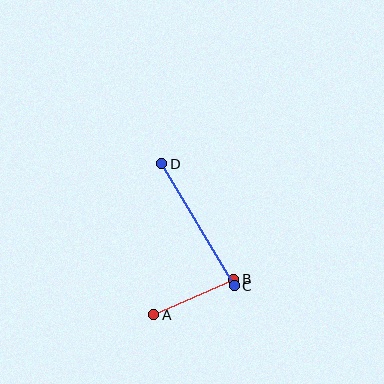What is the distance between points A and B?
The distance is approximately 88 pixels.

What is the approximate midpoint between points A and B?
The midpoint is at approximately (194, 297) pixels.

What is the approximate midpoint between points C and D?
The midpoint is at approximately (198, 225) pixels.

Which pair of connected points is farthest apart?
Points C and D are farthest apart.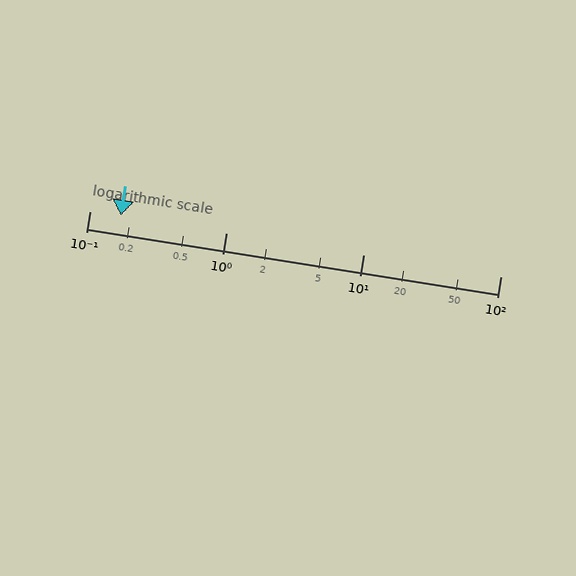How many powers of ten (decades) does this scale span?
The scale spans 3 decades, from 0.1 to 100.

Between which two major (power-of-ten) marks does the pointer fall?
The pointer is between 0.1 and 1.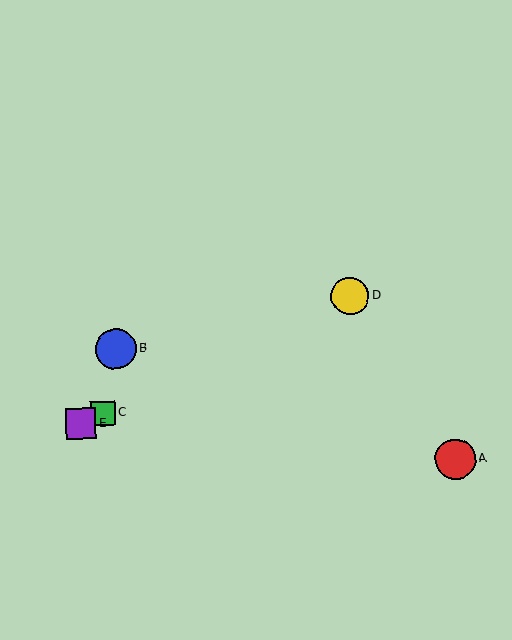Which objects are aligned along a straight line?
Objects C, D, E are aligned along a straight line.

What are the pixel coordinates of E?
Object E is at (81, 424).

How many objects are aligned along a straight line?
3 objects (C, D, E) are aligned along a straight line.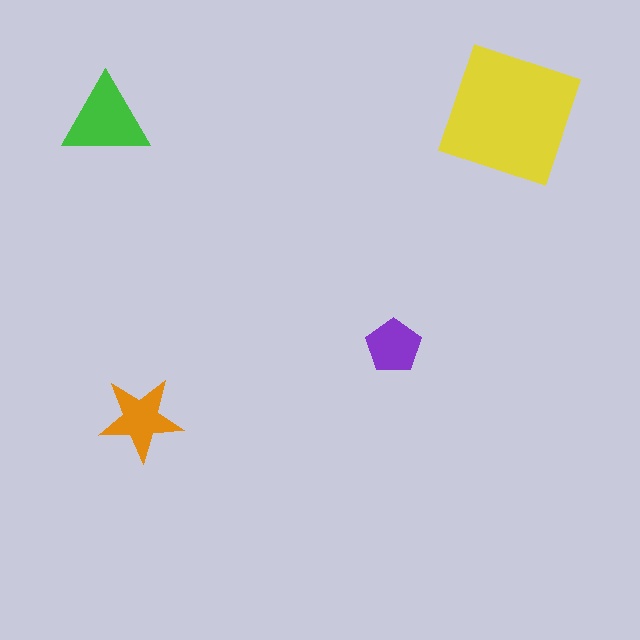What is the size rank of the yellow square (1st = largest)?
1st.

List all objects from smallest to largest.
The purple pentagon, the orange star, the green triangle, the yellow square.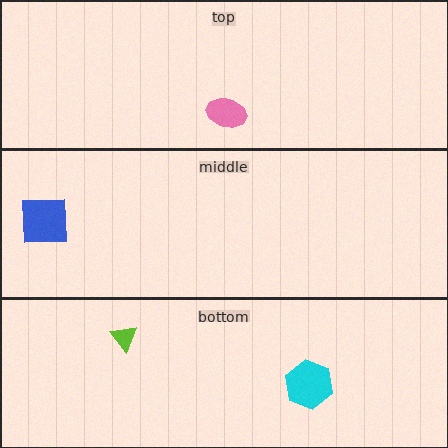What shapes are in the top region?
The pink ellipse.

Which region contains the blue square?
The middle region.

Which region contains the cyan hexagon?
The bottom region.